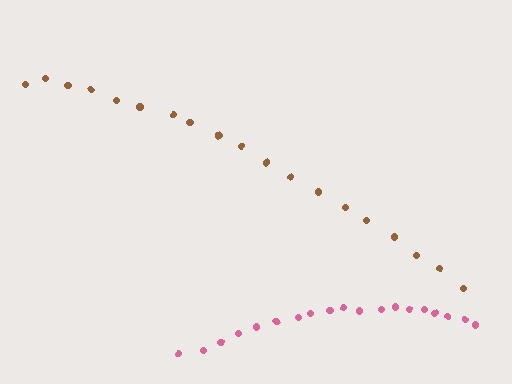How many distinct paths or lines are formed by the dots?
There are 2 distinct paths.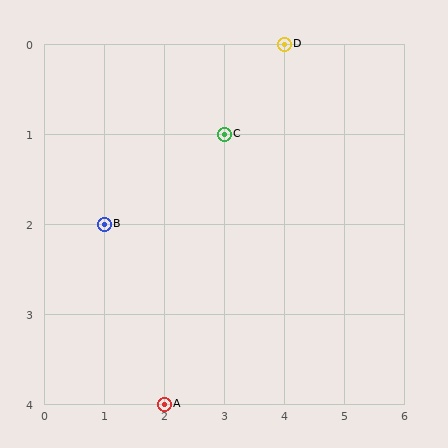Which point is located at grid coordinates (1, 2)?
Point B is at (1, 2).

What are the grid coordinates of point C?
Point C is at grid coordinates (3, 1).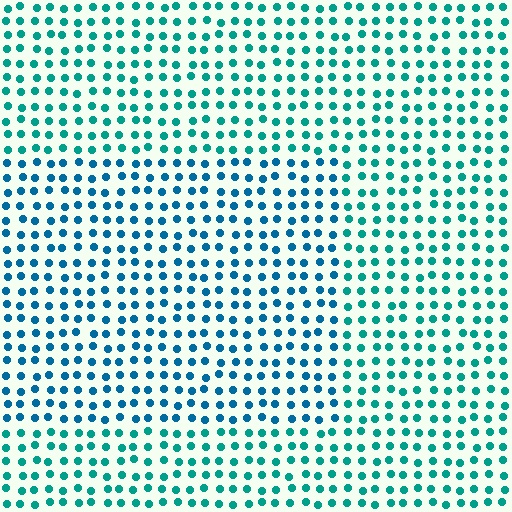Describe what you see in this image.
The image is filled with small teal elements in a uniform arrangement. A rectangle-shaped region is visible where the elements are tinted to a slightly different hue, forming a subtle color boundary.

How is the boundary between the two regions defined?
The boundary is defined purely by a slight shift in hue (about 27 degrees). Spacing, size, and orientation are identical on both sides.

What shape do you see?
I see a rectangle.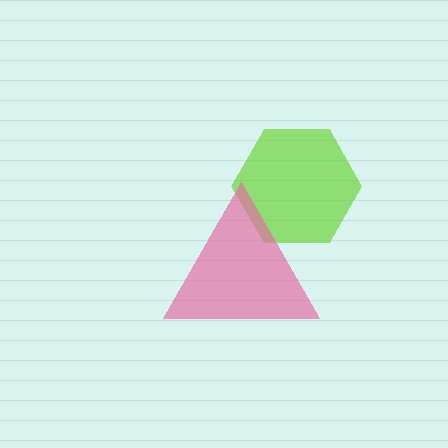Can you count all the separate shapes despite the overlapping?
Yes, there are 2 separate shapes.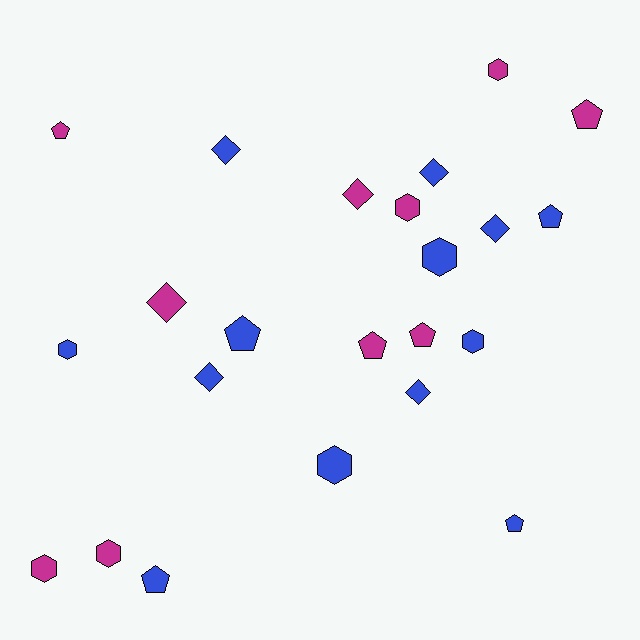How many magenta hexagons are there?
There are 4 magenta hexagons.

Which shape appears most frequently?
Hexagon, with 8 objects.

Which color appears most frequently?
Blue, with 13 objects.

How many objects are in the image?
There are 23 objects.